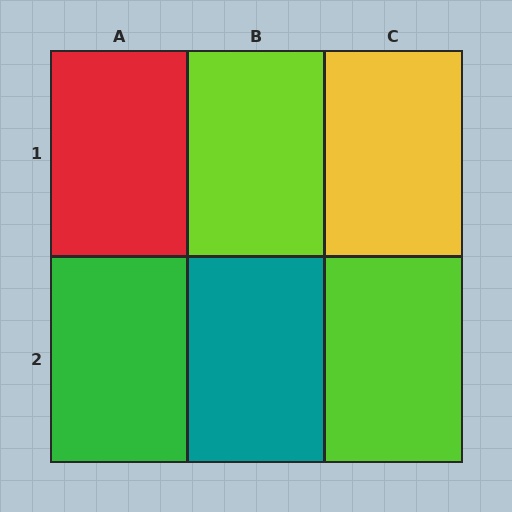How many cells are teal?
1 cell is teal.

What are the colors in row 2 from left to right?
Green, teal, lime.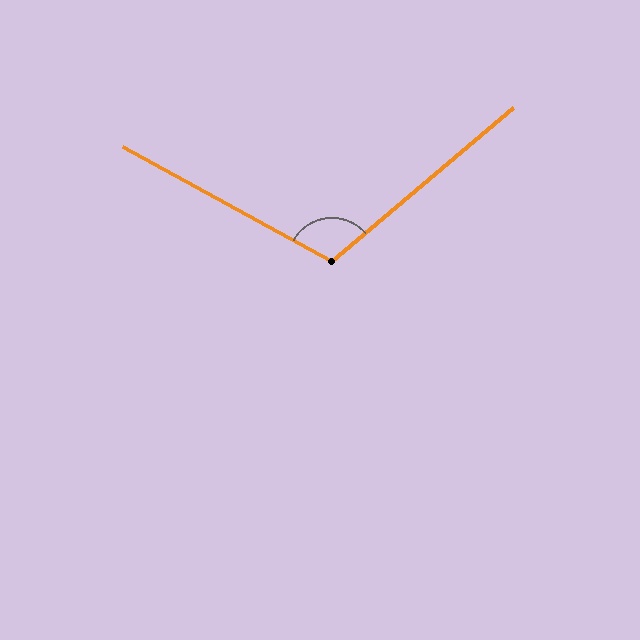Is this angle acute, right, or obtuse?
It is obtuse.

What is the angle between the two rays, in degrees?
Approximately 111 degrees.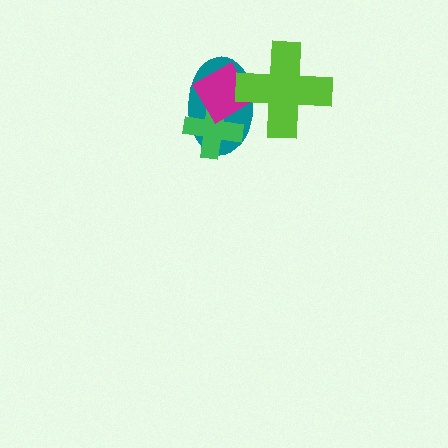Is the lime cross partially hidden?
No, no other shape covers it.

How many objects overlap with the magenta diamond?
3 objects overlap with the magenta diamond.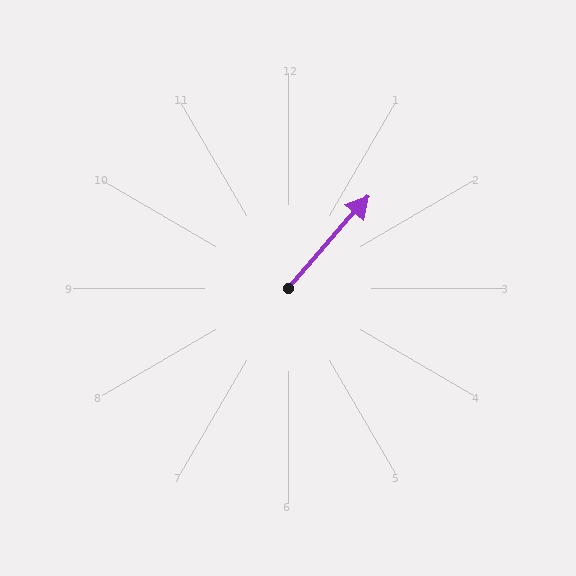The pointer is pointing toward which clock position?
Roughly 1 o'clock.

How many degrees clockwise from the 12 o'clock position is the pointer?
Approximately 41 degrees.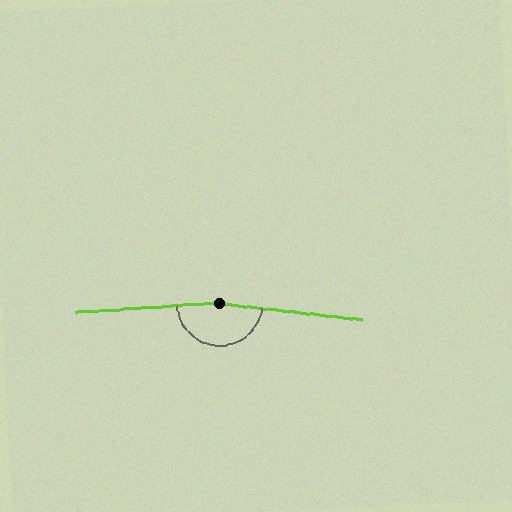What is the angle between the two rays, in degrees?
Approximately 170 degrees.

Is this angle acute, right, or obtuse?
It is obtuse.